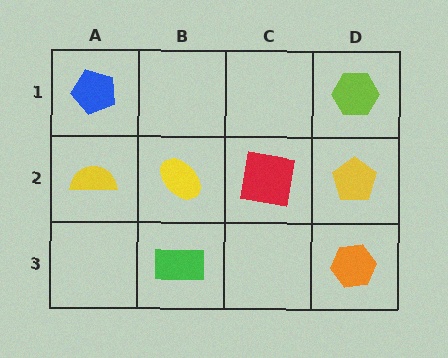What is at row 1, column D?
A lime hexagon.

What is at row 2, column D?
A yellow pentagon.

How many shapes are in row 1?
2 shapes.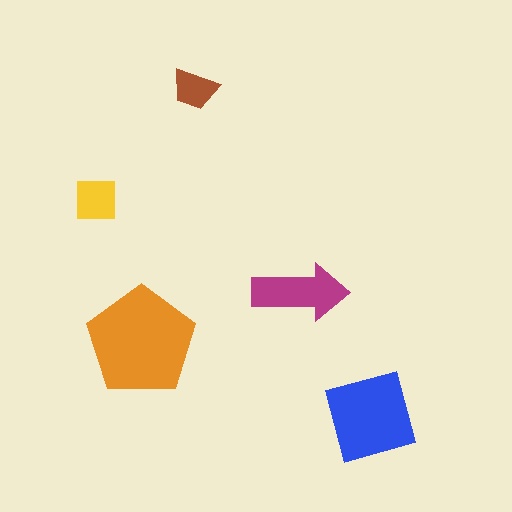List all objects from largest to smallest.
The orange pentagon, the blue diamond, the magenta arrow, the yellow square, the brown trapezoid.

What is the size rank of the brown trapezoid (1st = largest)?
5th.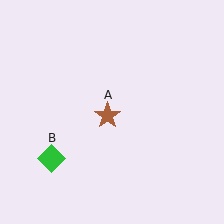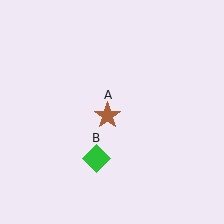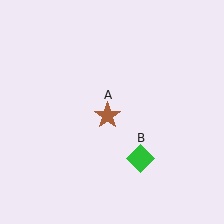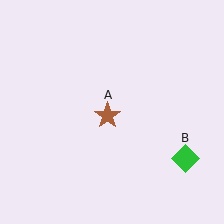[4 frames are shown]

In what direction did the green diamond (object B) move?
The green diamond (object B) moved right.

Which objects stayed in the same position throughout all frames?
Brown star (object A) remained stationary.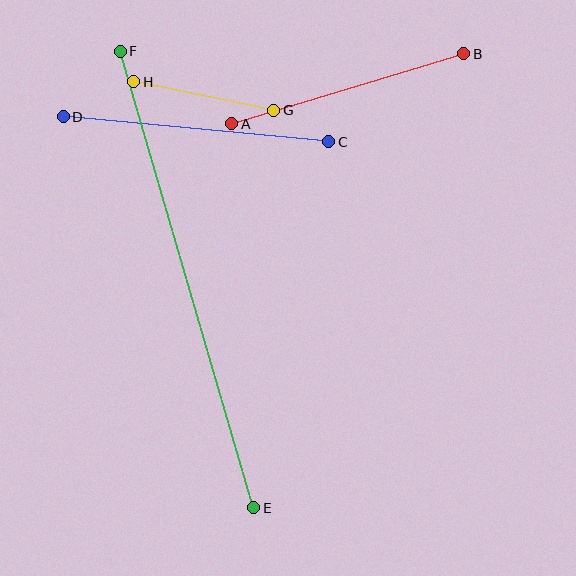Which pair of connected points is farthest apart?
Points E and F are farthest apart.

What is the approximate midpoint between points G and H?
The midpoint is at approximately (204, 96) pixels.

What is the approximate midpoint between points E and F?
The midpoint is at approximately (187, 280) pixels.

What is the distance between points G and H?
The distance is approximately 143 pixels.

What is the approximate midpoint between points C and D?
The midpoint is at approximately (196, 129) pixels.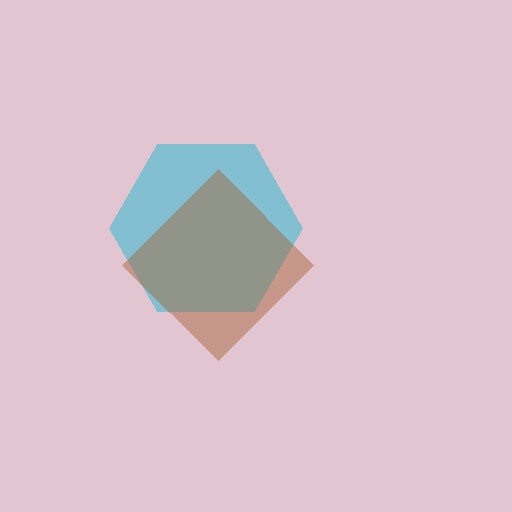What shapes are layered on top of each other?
The layered shapes are: a cyan hexagon, a brown diamond.